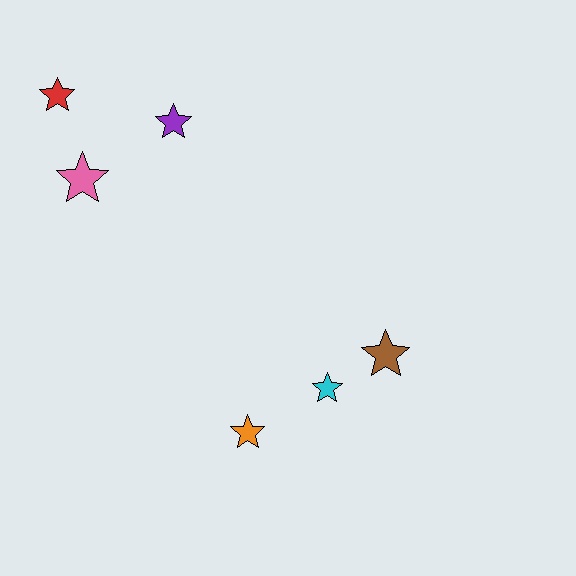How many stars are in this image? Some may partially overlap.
There are 6 stars.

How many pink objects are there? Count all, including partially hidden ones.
There is 1 pink object.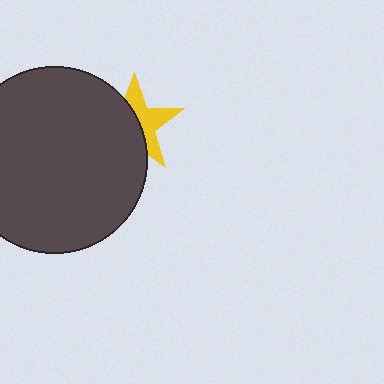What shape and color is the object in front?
The object in front is a dark gray circle.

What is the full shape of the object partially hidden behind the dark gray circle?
The partially hidden object is a yellow star.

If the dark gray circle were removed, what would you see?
You would see the complete yellow star.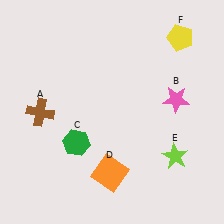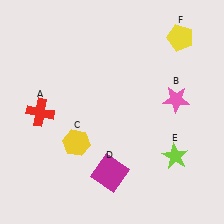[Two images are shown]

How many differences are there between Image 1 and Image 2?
There are 3 differences between the two images.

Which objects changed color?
A changed from brown to red. C changed from green to yellow. D changed from orange to magenta.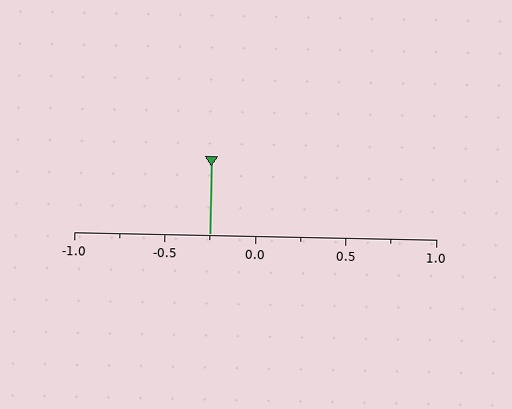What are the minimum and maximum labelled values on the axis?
The axis runs from -1.0 to 1.0.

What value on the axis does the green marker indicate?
The marker indicates approximately -0.25.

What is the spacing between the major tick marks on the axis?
The major ticks are spaced 0.5 apart.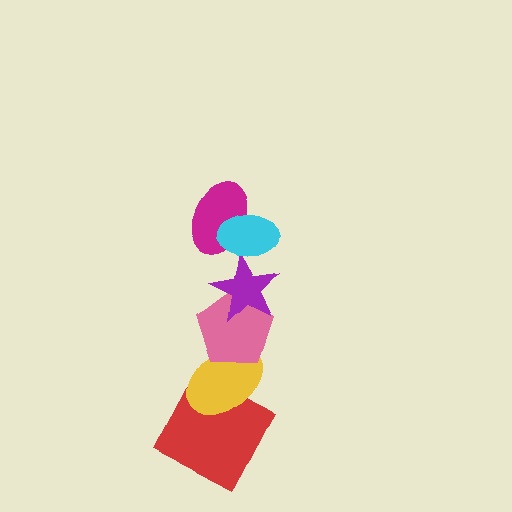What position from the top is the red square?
The red square is 6th from the top.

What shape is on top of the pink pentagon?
The purple star is on top of the pink pentagon.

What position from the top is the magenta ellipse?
The magenta ellipse is 2nd from the top.